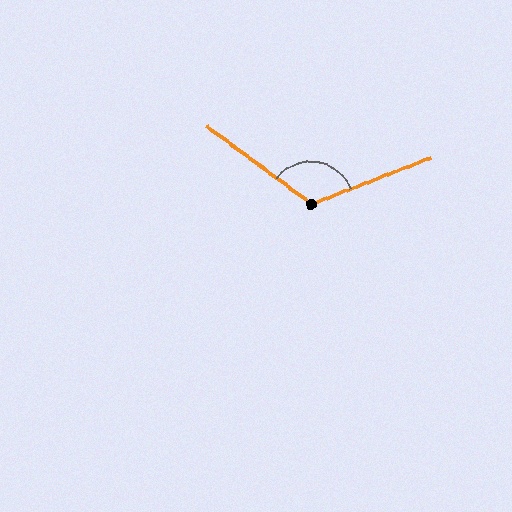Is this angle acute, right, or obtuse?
It is obtuse.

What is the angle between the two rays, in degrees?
Approximately 122 degrees.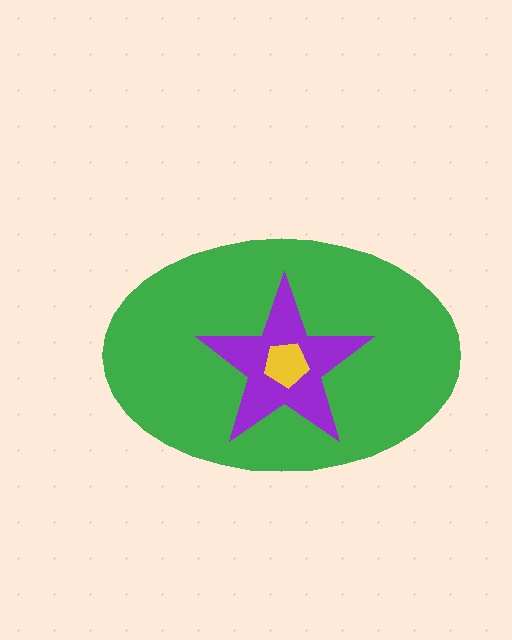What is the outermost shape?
The green ellipse.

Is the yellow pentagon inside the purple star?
Yes.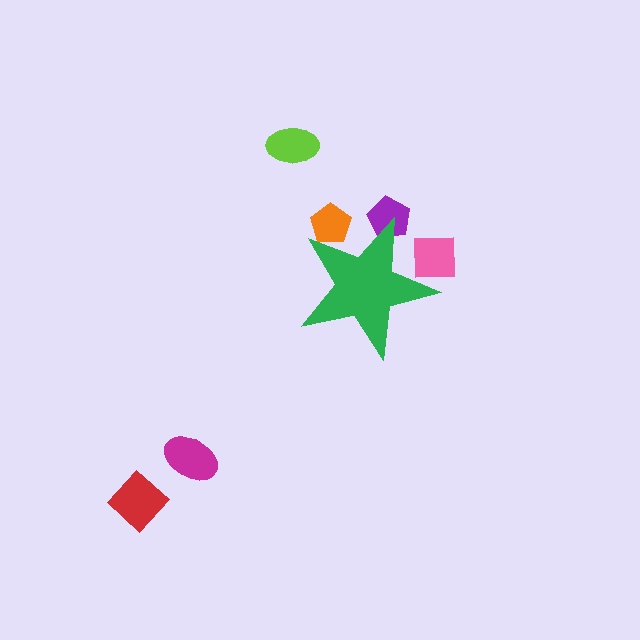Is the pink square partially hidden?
Yes, the pink square is partially hidden behind the green star.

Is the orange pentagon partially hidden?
Yes, the orange pentagon is partially hidden behind the green star.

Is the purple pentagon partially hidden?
Yes, the purple pentagon is partially hidden behind the green star.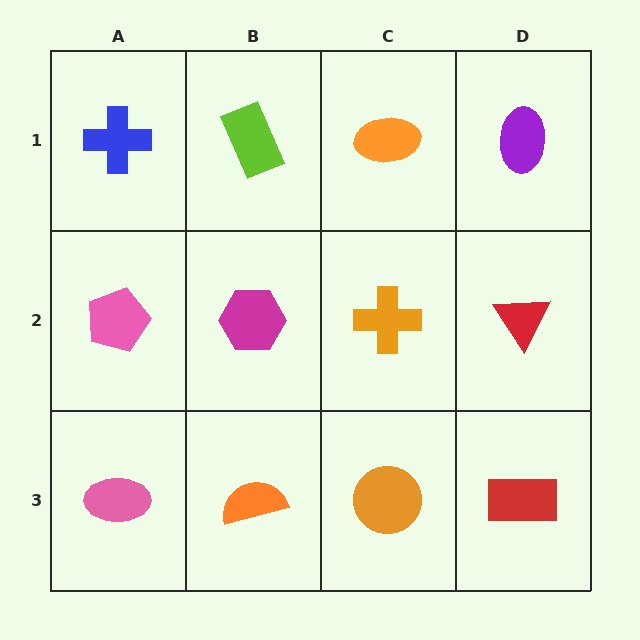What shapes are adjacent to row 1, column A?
A pink pentagon (row 2, column A), a lime rectangle (row 1, column B).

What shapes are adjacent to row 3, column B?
A magenta hexagon (row 2, column B), a pink ellipse (row 3, column A), an orange circle (row 3, column C).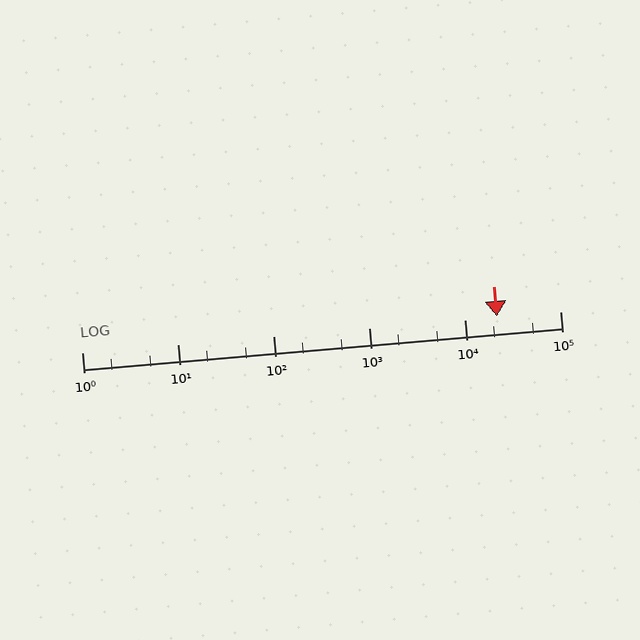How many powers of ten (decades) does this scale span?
The scale spans 5 decades, from 1 to 100000.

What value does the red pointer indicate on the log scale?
The pointer indicates approximately 22000.